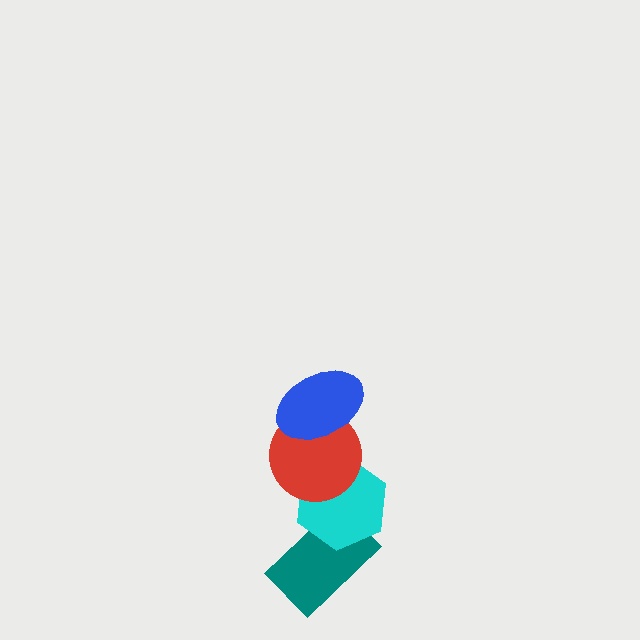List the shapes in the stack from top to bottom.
From top to bottom: the blue ellipse, the red circle, the cyan hexagon, the teal rectangle.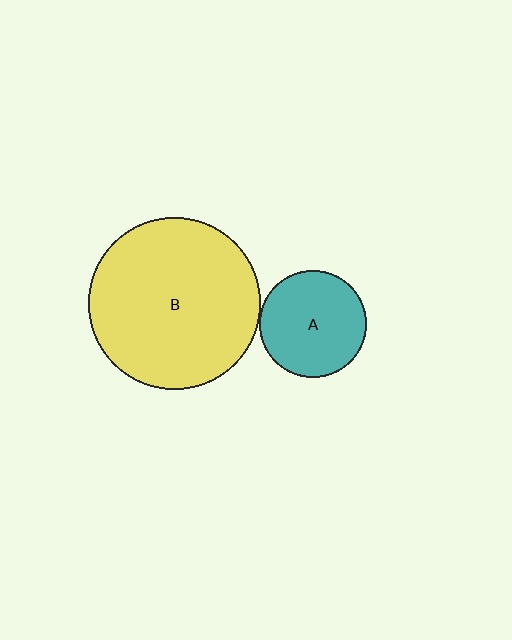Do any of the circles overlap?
No, none of the circles overlap.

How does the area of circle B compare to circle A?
Approximately 2.6 times.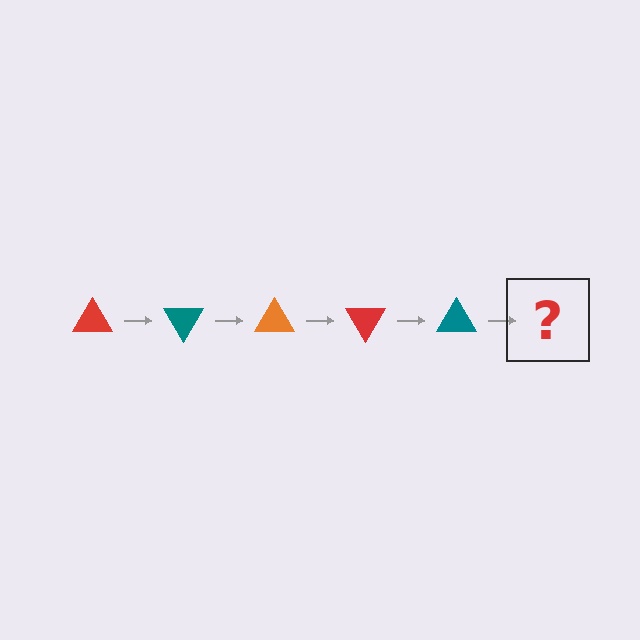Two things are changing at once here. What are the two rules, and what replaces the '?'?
The two rules are that it rotates 60 degrees each step and the color cycles through red, teal, and orange. The '?' should be an orange triangle, rotated 300 degrees from the start.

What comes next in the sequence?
The next element should be an orange triangle, rotated 300 degrees from the start.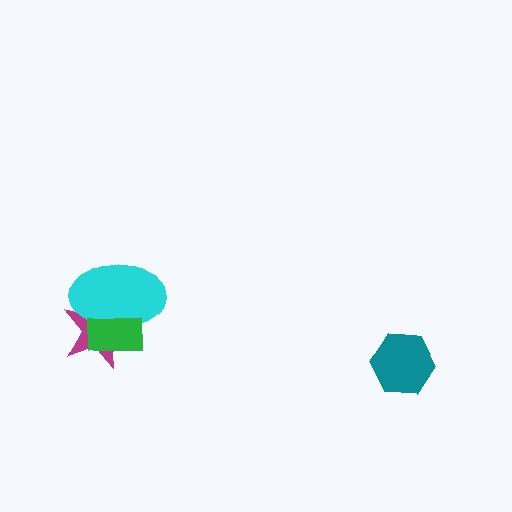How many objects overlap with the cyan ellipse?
2 objects overlap with the cyan ellipse.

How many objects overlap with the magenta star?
2 objects overlap with the magenta star.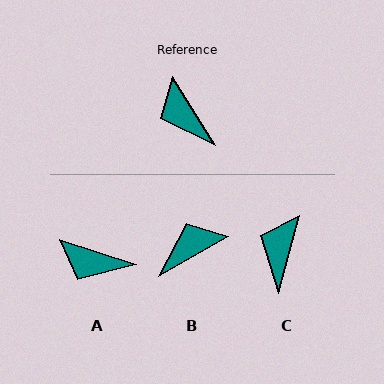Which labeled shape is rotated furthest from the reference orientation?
B, about 92 degrees away.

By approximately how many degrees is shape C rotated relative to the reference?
Approximately 47 degrees clockwise.